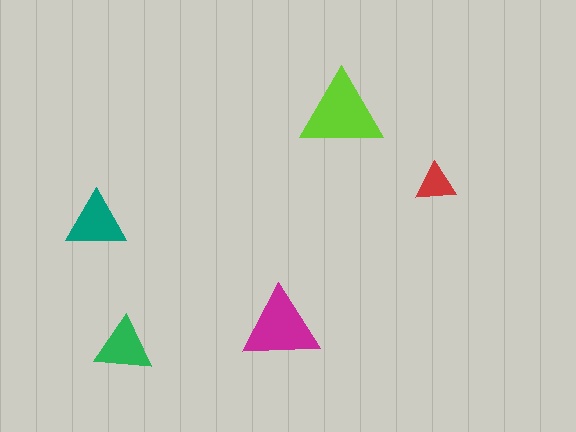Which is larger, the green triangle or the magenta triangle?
The magenta one.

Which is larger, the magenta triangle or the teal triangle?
The magenta one.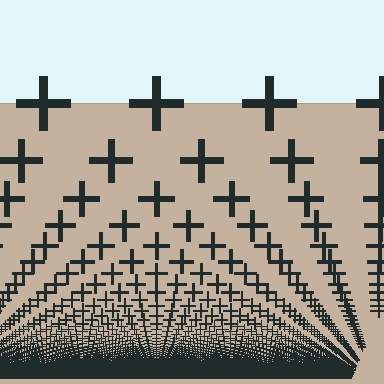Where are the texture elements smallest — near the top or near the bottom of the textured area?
Near the bottom.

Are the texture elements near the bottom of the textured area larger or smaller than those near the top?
Smaller. The gradient is inverted — elements near the bottom are smaller and denser.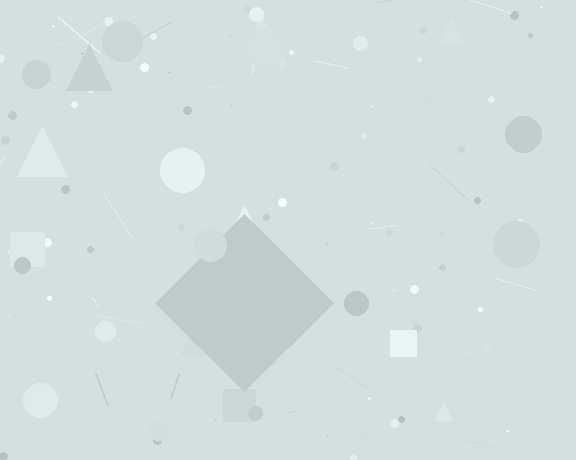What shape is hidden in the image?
A diamond is hidden in the image.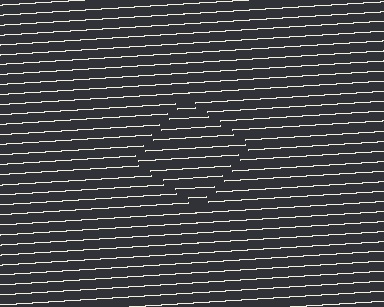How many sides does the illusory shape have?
4 sides — the line-ends trace a square.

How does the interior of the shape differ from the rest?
The interior of the shape contains the same grating, shifted by half a period — the contour is defined by the phase discontinuity where line-ends from the inner and outer gratings abut.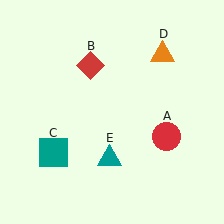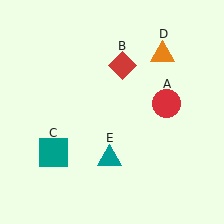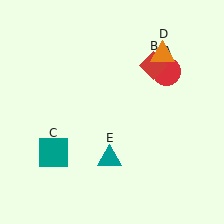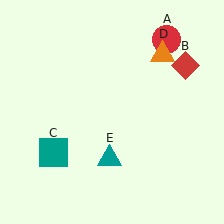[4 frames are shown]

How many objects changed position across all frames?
2 objects changed position: red circle (object A), red diamond (object B).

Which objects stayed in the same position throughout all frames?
Teal square (object C) and orange triangle (object D) and teal triangle (object E) remained stationary.